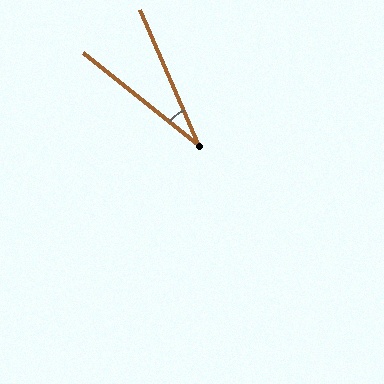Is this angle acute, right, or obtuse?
It is acute.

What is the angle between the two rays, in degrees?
Approximately 28 degrees.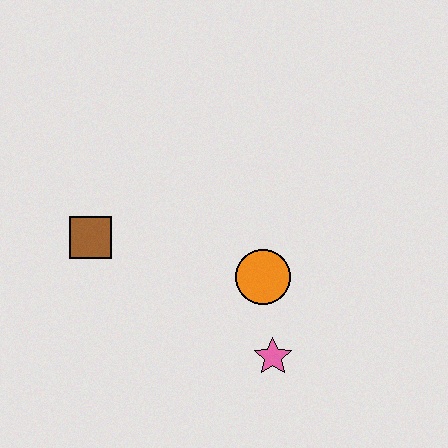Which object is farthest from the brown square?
The pink star is farthest from the brown square.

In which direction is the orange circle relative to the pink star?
The orange circle is above the pink star.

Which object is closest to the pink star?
The orange circle is closest to the pink star.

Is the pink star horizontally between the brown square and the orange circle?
No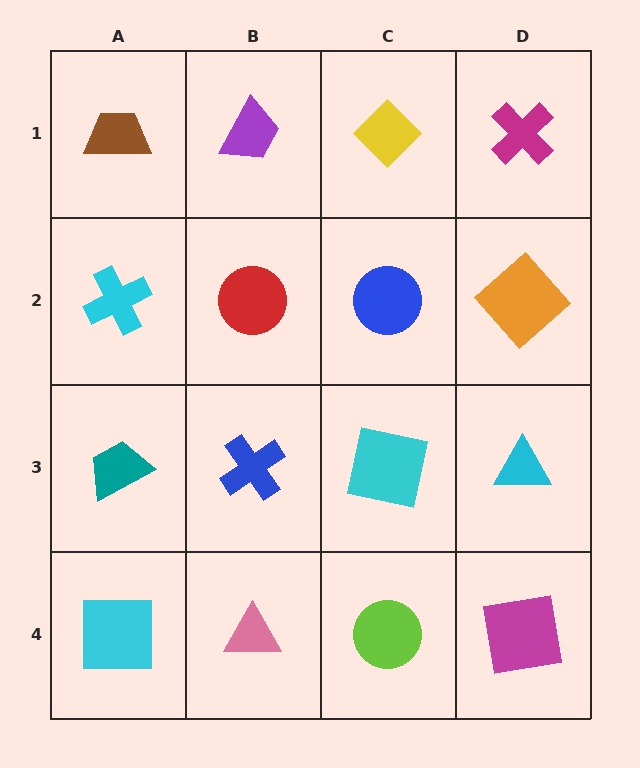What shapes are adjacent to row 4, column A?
A teal trapezoid (row 3, column A), a pink triangle (row 4, column B).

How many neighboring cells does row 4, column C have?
3.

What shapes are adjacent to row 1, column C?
A blue circle (row 2, column C), a purple trapezoid (row 1, column B), a magenta cross (row 1, column D).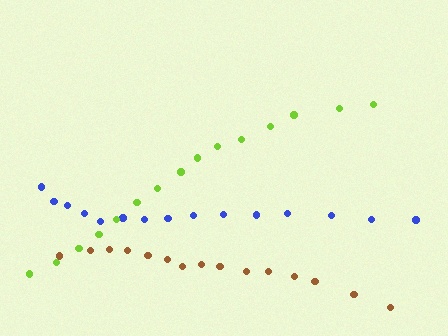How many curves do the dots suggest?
There are 3 distinct paths.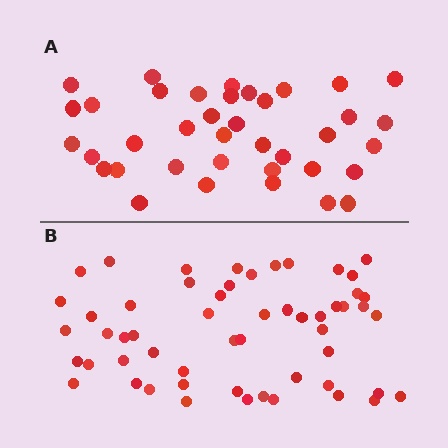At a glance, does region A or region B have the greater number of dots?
Region B (the bottom region) has more dots.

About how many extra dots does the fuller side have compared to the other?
Region B has approximately 15 more dots than region A.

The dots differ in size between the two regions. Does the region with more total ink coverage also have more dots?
No. Region A has more total ink coverage because its dots are larger, but region B actually contains more individual dots. Total area can be misleading — the number of items is what matters here.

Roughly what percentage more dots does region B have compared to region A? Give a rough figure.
About 45% more.